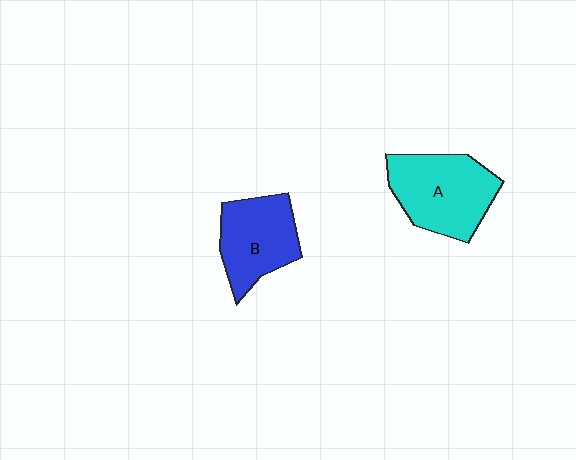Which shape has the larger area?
Shape A (cyan).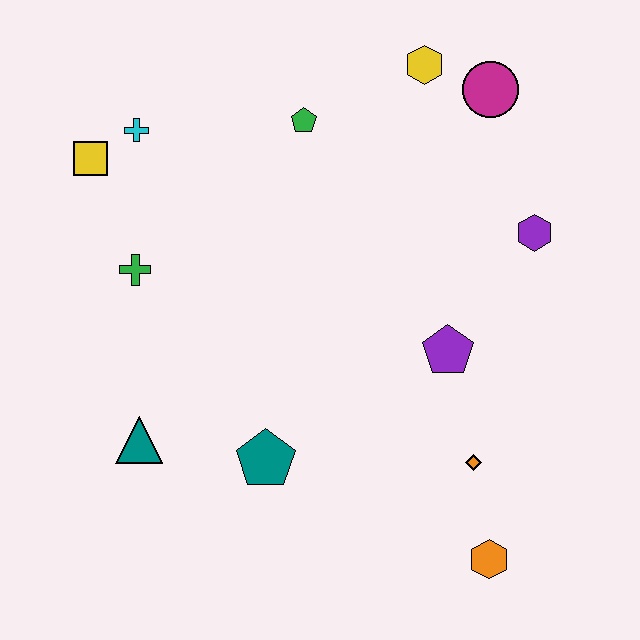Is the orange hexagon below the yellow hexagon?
Yes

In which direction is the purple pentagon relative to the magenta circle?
The purple pentagon is below the magenta circle.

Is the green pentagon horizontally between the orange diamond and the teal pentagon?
Yes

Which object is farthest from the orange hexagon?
The yellow square is farthest from the orange hexagon.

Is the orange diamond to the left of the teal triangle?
No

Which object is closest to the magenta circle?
The yellow hexagon is closest to the magenta circle.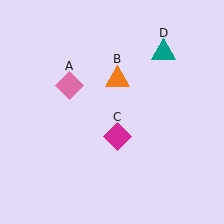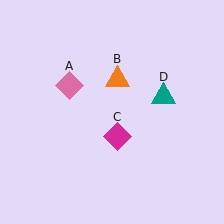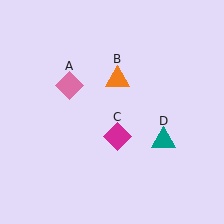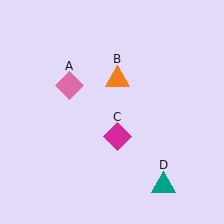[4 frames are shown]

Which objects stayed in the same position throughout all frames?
Pink diamond (object A) and orange triangle (object B) and magenta diamond (object C) remained stationary.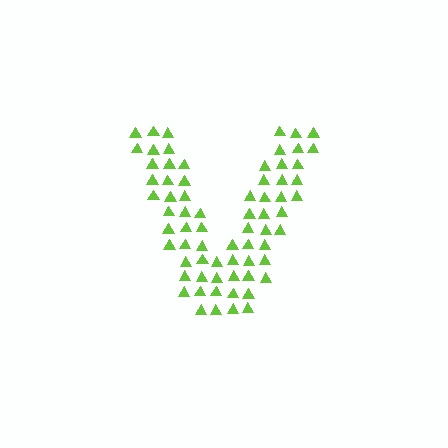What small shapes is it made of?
It is made of small triangles.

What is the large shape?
The large shape is the letter V.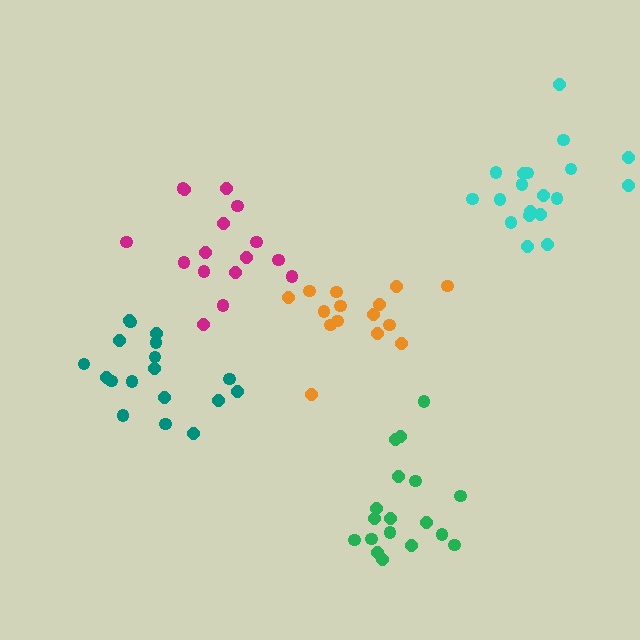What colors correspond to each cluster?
The clusters are colored: green, cyan, magenta, orange, teal.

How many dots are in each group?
Group 1: 18 dots, Group 2: 19 dots, Group 3: 16 dots, Group 4: 15 dots, Group 5: 18 dots (86 total).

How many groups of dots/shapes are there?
There are 5 groups.